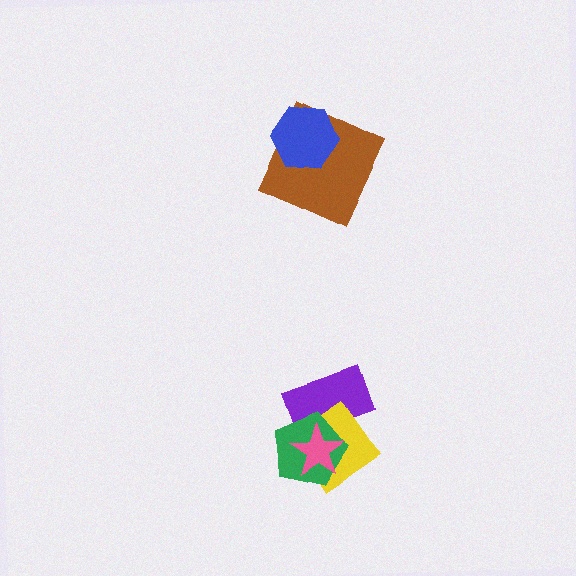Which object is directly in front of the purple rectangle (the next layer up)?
The yellow diamond is directly in front of the purple rectangle.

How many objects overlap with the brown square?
1 object overlaps with the brown square.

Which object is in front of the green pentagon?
The pink star is in front of the green pentagon.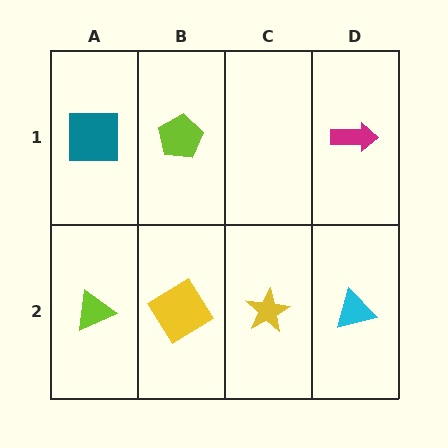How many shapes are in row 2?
4 shapes.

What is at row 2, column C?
A yellow star.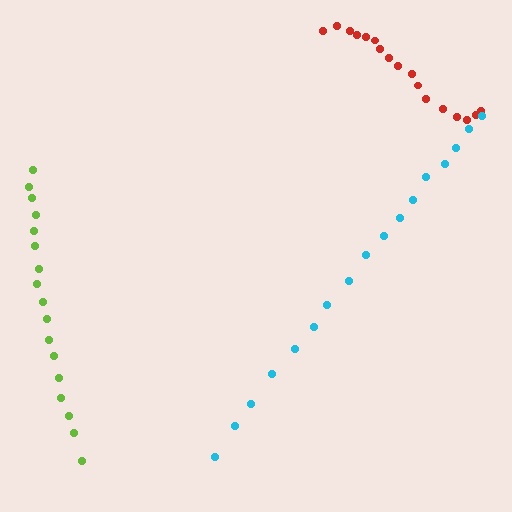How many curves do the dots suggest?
There are 3 distinct paths.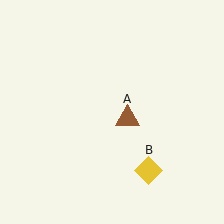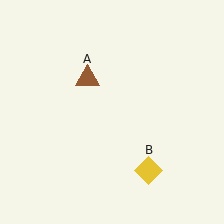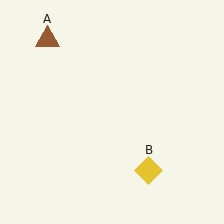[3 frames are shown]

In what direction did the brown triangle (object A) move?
The brown triangle (object A) moved up and to the left.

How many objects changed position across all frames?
1 object changed position: brown triangle (object A).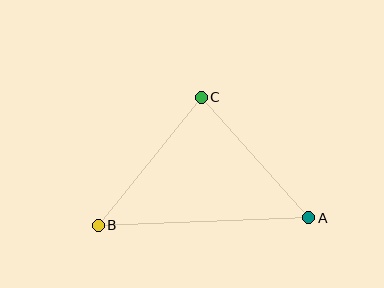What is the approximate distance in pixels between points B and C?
The distance between B and C is approximately 164 pixels.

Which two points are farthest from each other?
Points A and B are farthest from each other.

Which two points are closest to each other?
Points A and C are closest to each other.